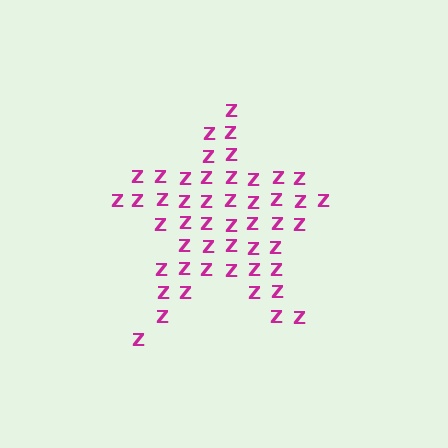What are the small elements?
The small elements are letter Z's.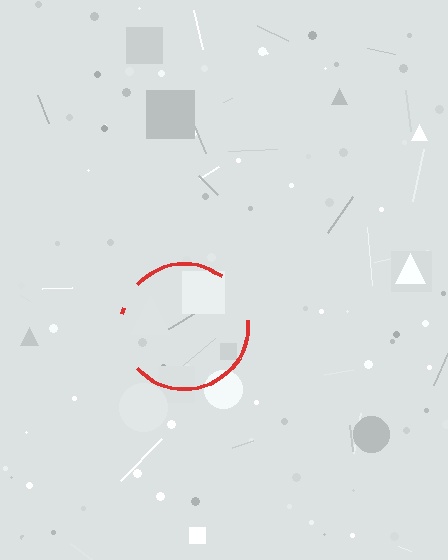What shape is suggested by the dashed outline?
The dashed outline suggests a circle.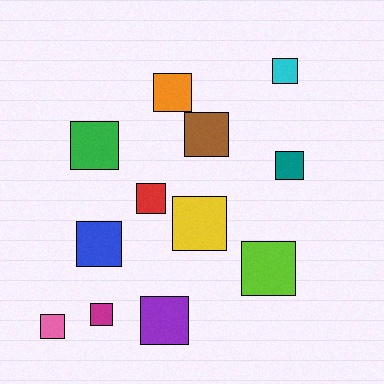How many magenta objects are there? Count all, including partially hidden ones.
There is 1 magenta object.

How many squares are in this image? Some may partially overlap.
There are 12 squares.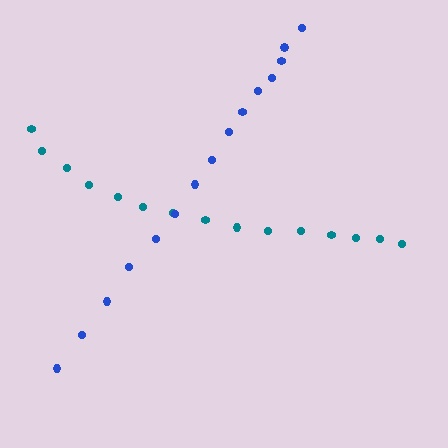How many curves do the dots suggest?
There are 2 distinct paths.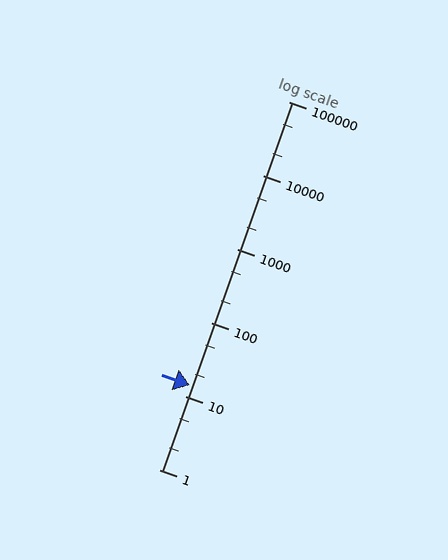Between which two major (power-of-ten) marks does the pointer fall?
The pointer is between 10 and 100.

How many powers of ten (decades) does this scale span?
The scale spans 5 decades, from 1 to 100000.